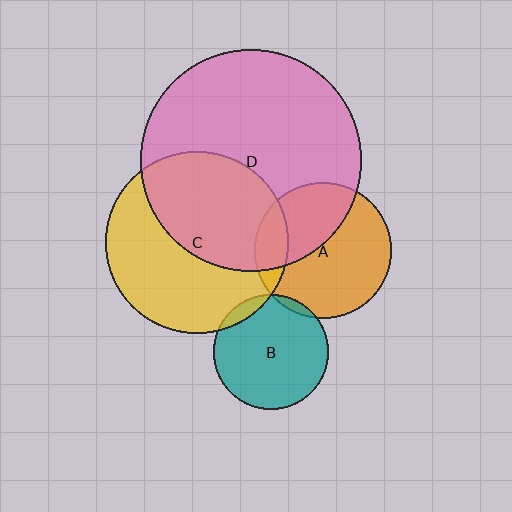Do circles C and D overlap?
Yes.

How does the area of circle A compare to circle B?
Approximately 1.4 times.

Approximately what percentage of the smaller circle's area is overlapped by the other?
Approximately 50%.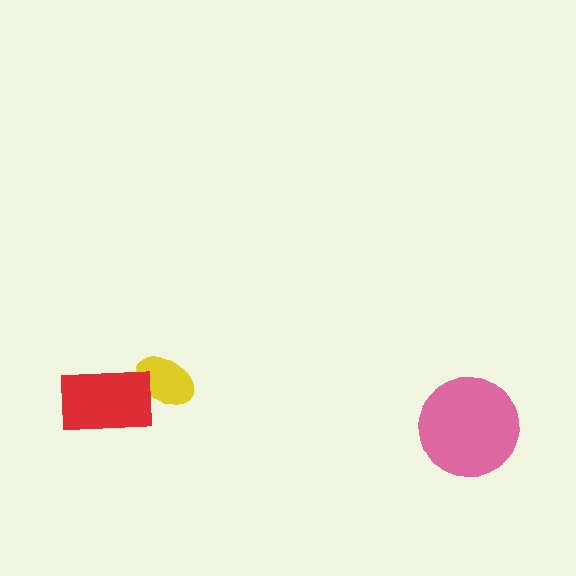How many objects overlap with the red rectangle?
1 object overlaps with the red rectangle.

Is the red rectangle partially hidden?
No, no other shape covers it.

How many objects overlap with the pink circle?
0 objects overlap with the pink circle.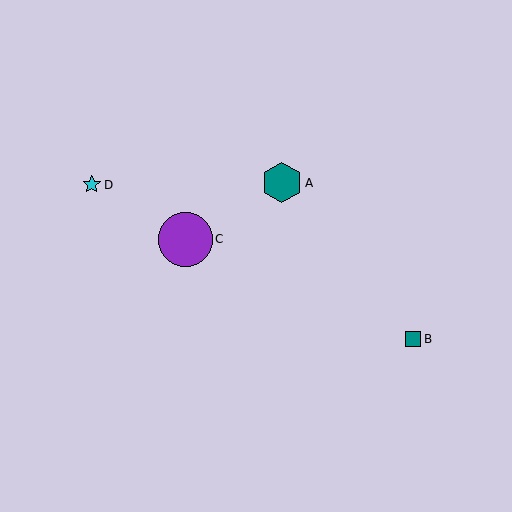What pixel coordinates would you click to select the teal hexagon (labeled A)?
Click at (282, 183) to select the teal hexagon A.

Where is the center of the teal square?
The center of the teal square is at (413, 339).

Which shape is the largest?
The purple circle (labeled C) is the largest.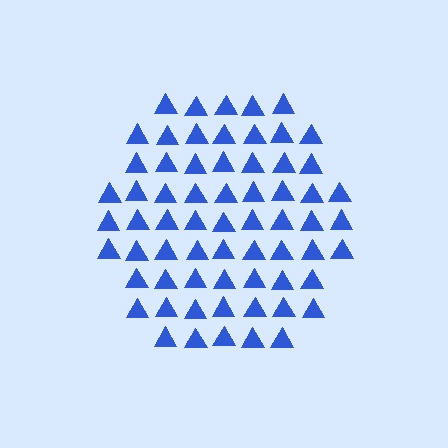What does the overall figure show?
The overall figure shows a hexagon.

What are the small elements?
The small elements are triangles.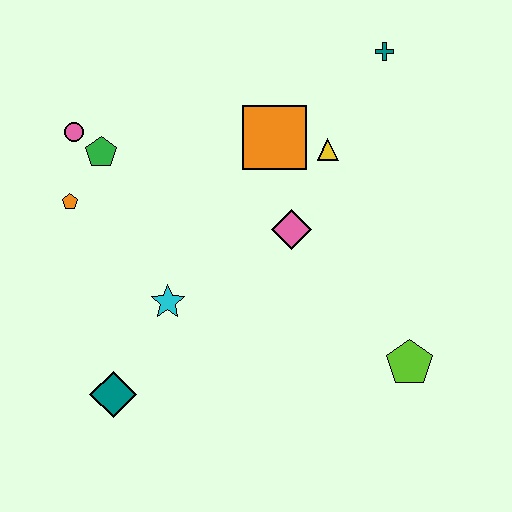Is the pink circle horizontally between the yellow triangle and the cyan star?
No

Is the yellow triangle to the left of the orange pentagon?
No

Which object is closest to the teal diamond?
The cyan star is closest to the teal diamond.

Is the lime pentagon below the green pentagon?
Yes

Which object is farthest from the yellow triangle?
The teal diamond is farthest from the yellow triangle.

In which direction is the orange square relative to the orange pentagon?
The orange square is to the right of the orange pentagon.